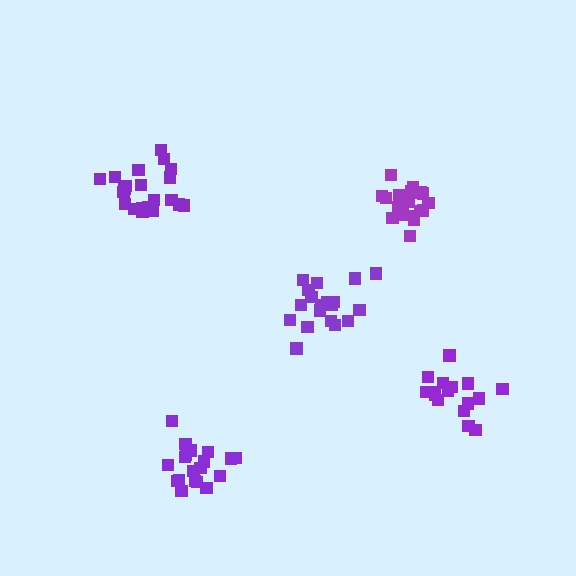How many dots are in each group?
Group 1: 17 dots, Group 2: 19 dots, Group 3: 20 dots, Group 4: 20 dots, Group 5: 21 dots (97 total).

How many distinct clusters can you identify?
There are 5 distinct clusters.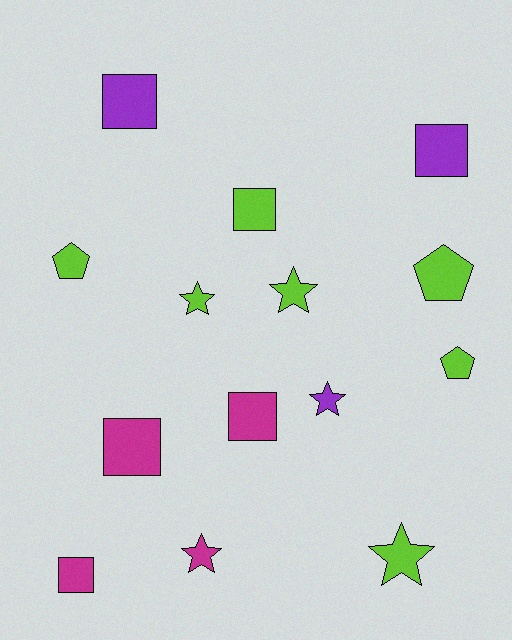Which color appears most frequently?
Lime, with 7 objects.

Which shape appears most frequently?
Square, with 6 objects.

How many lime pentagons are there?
There are 3 lime pentagons.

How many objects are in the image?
There are 14 objects.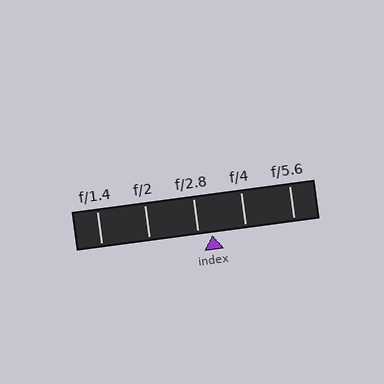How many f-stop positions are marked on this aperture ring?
There are 5 f-stop positions marked.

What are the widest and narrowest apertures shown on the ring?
The widest aperture shown is f/1.4 and the narrowest is f/5.6.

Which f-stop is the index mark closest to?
The index mark is closest to f/2.8.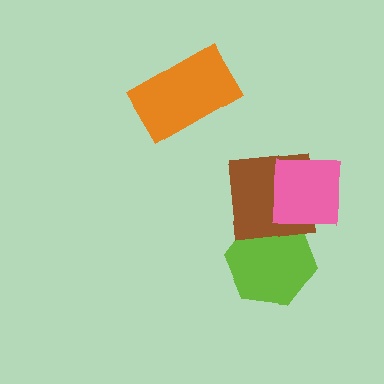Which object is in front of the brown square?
The pink square is in front of the brown square.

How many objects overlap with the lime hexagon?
1 object overlaps with the lime hexagon.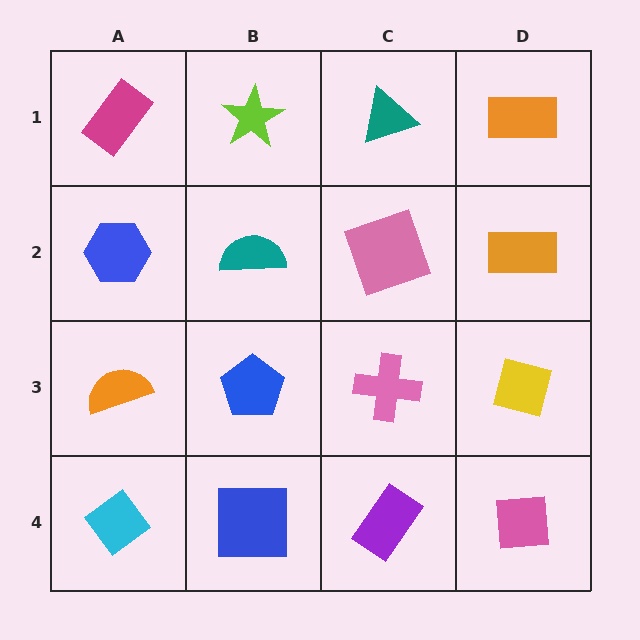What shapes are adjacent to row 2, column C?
A teal triangle (row 1, column C), a pink cross (row 3, column C), a teal semicircle (row 2, column B), an orange rectangle (row 2, column D).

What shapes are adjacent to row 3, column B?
A teal semicircle (row 2, column B), a blue square (row 4, column B), an orange semicircle (row 3, column A), a pink cross (row 3, column C).